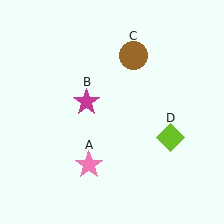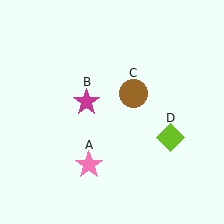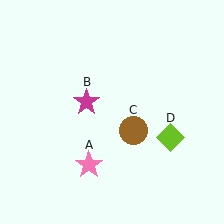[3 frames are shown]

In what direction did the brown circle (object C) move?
The brown circle (object C) moved down.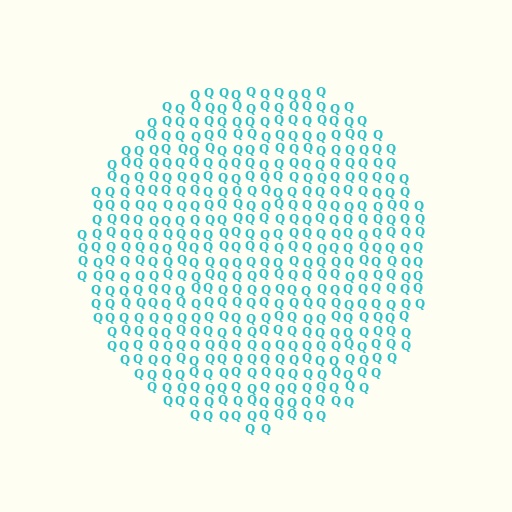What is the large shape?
The large shape is a circle.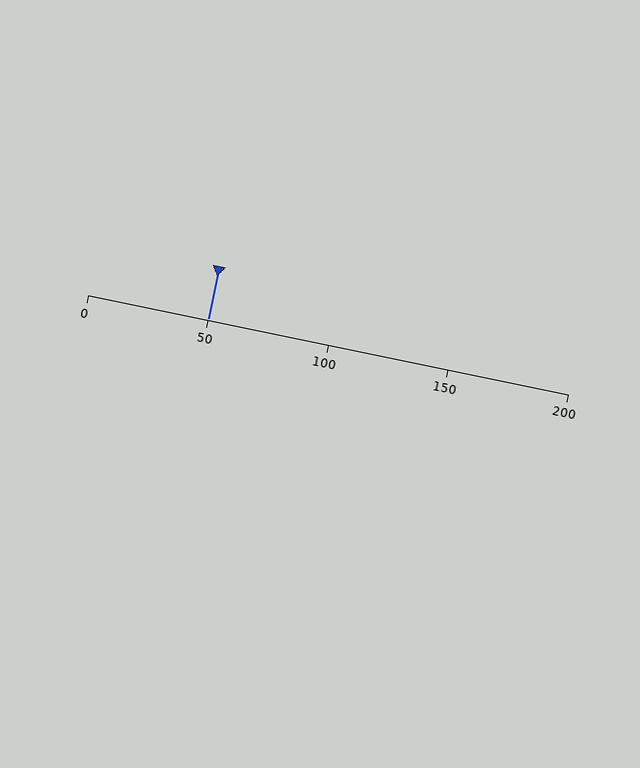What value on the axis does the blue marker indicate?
The marker indicates approximately 50.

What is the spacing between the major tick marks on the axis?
The major ticks are spaced 50 apart.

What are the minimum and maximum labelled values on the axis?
The axis runs from 0 to 200.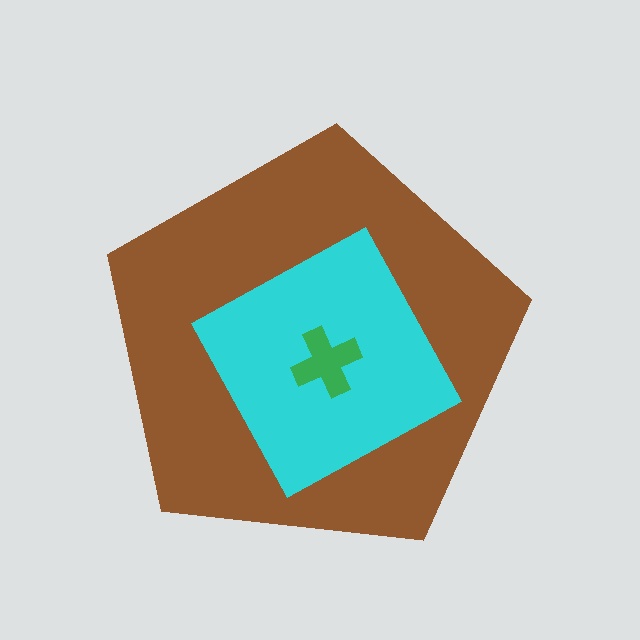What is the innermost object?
The green cross.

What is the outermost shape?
The brown pentagon.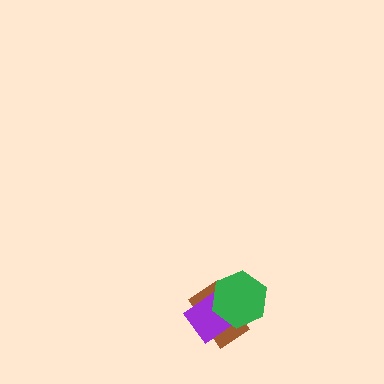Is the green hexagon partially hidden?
No, no other shape covers it.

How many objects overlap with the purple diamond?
2 objects overlap with the purple diamond.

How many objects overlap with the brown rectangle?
2 objects overlap with the brown rectangle.